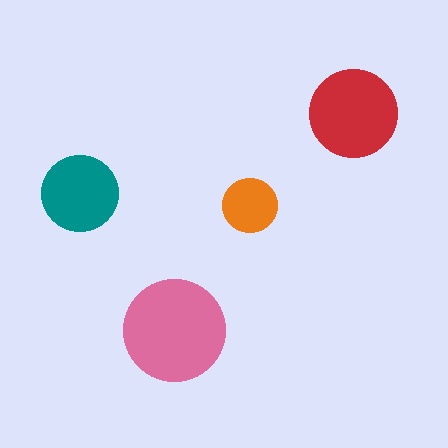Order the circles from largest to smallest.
the pink one, the red one, the teal one, the orange one.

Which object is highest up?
The red circle is topmost.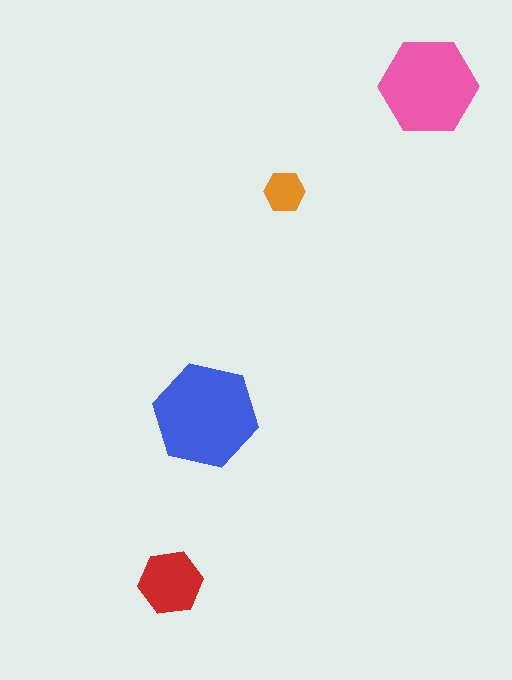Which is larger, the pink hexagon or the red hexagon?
The pink one.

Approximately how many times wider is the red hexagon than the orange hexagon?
About 1.5 times wider.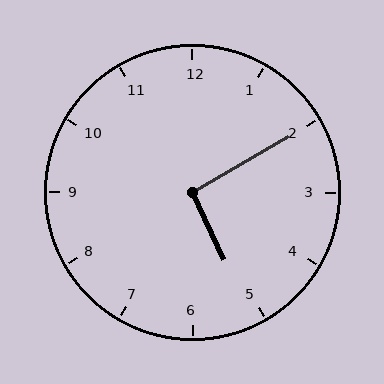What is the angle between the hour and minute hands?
Approximately 95 degrees.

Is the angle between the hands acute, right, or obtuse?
It is right.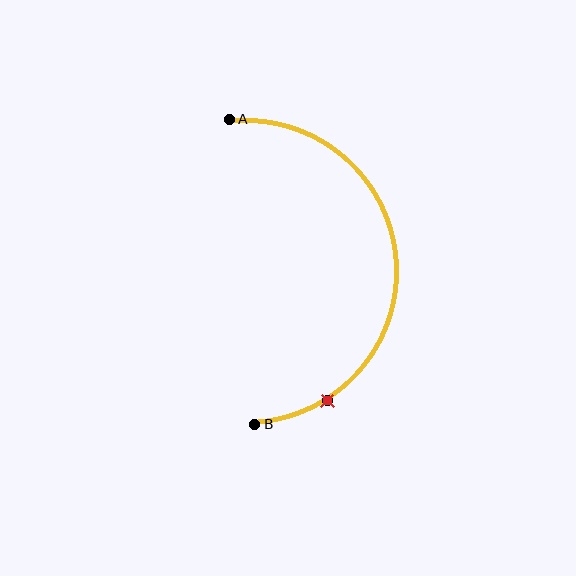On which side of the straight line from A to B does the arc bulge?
The arc bulges to the right of the straight line connecting A and B.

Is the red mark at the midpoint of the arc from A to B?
No. The red mark lies on the arc but is closer to endpoint B. The arc midpoint would be at the point on the curve equidistant along the arc from both A and B.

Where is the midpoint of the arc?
The arc midpoint is the point on the curve farthest from the straight line joining A and B. It sits to the right of that line.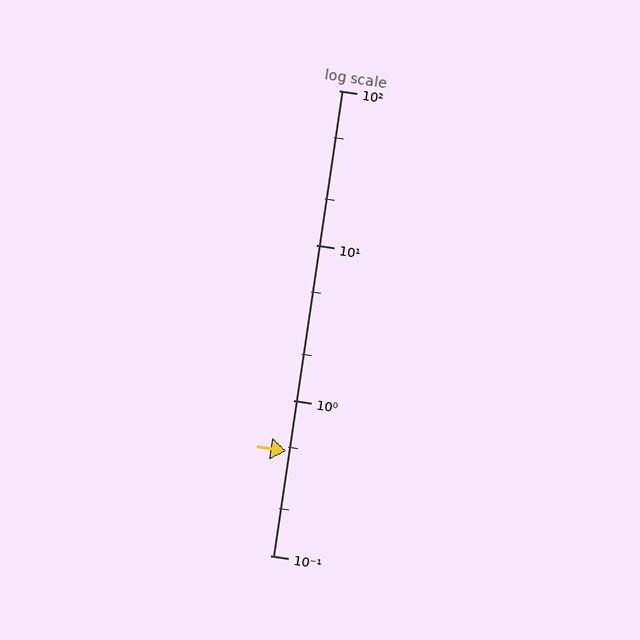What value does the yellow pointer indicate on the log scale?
The pointer indicates approximately 0.47.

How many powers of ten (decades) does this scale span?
The scale spans 3 decades, from 0.1 to 100.